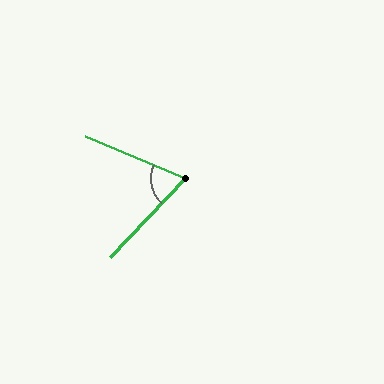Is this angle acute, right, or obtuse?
It is acute.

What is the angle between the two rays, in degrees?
Approximately 69 degrees.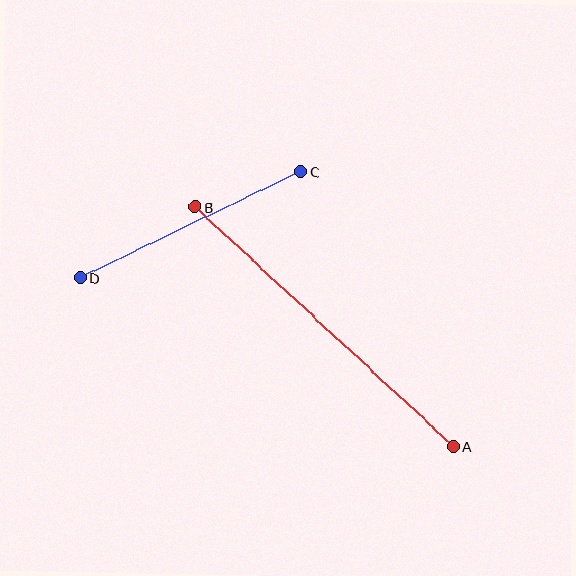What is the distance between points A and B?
The distance is approximately 352 pixels.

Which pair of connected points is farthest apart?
Points A and B are farthest apart.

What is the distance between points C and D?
The distance is approximately 244 pixels.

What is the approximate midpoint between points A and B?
The midpoint is at approximately (324, 327) pixels.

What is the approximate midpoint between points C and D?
The midpoint is at approximately (191, 225) pixels.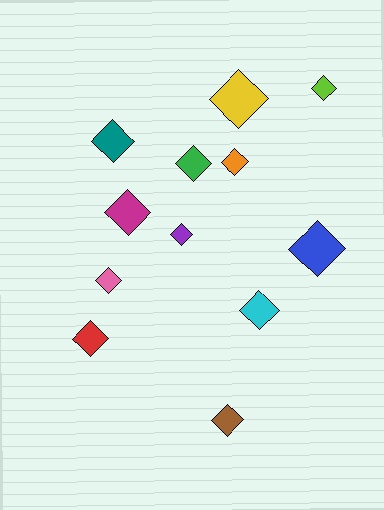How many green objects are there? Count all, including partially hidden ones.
There is 1 green object.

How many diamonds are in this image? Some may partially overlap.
There are 12 diamonds.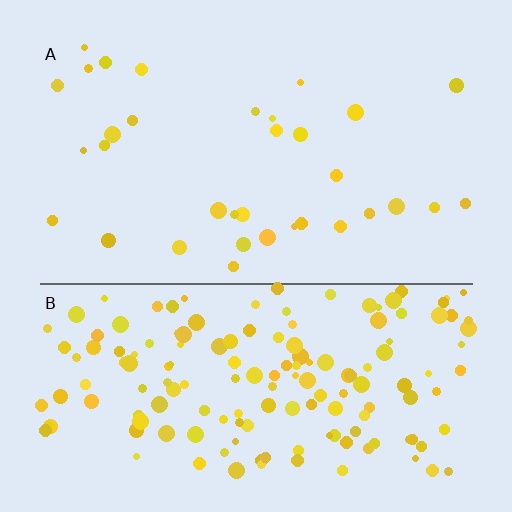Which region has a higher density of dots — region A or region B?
B (the bottom).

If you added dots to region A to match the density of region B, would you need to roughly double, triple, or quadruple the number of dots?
Approximately quadruple.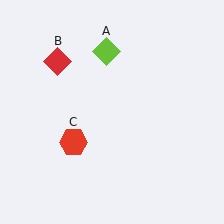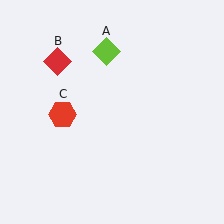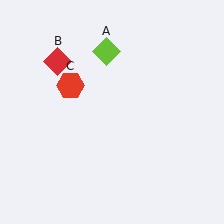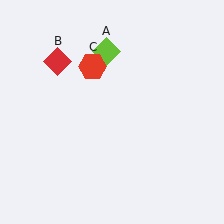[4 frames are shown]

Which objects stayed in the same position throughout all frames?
Lime diamond (object A) and red diamond (object B) remained stationary.